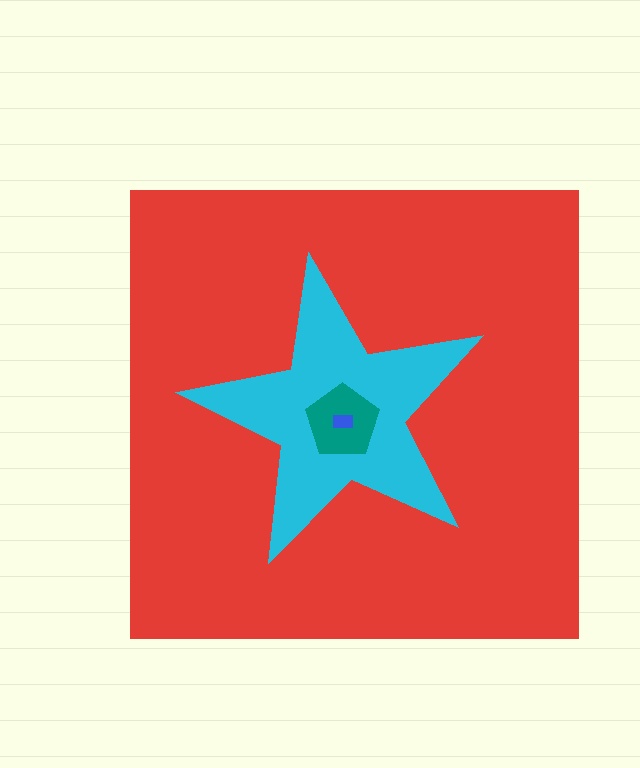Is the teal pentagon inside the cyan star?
Yes.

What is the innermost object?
The blue rectangle.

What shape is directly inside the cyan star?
The teal pentagon.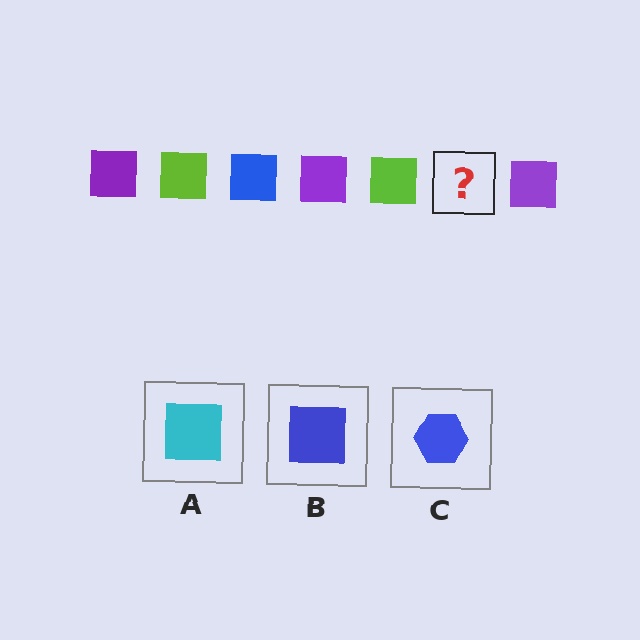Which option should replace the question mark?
Option B.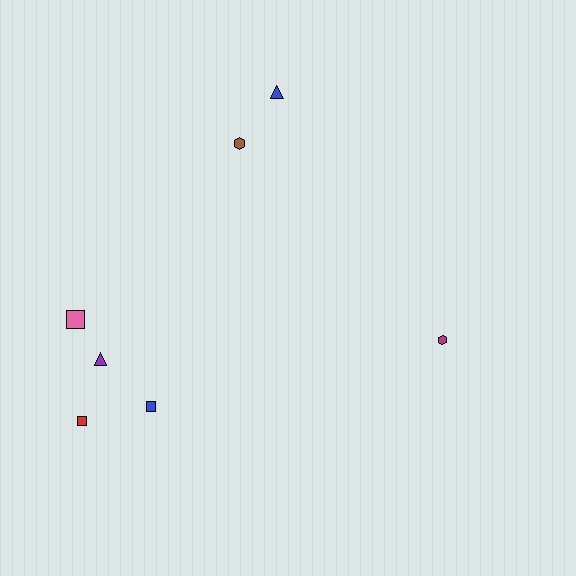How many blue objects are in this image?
There are 2 blue objects.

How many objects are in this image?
There are 7 objects.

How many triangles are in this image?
There are 2 triangles.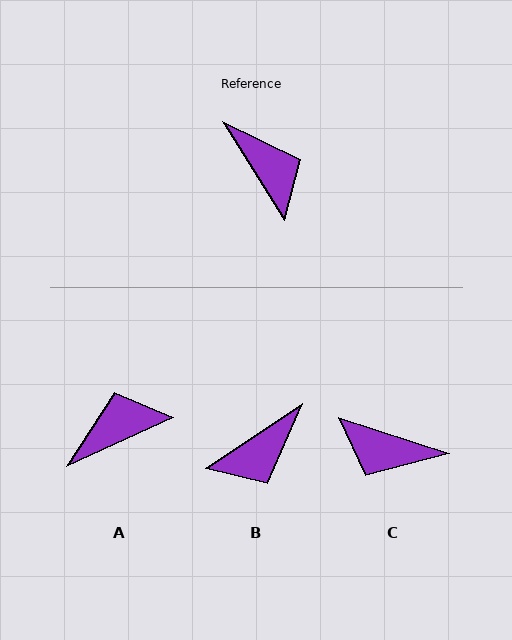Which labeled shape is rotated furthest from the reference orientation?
C, about 140 degrees away.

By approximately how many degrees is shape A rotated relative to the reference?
Approximately 82 degrees counter-clockwise.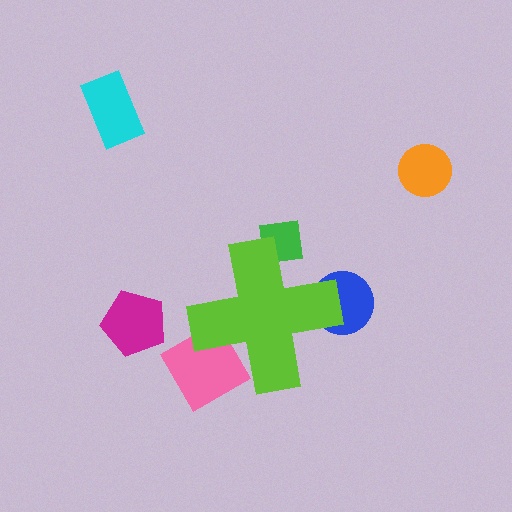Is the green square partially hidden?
Yes, the green square is partially hidden behind the lime cross.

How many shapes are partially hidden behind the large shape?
3 shapes are partially hidden.